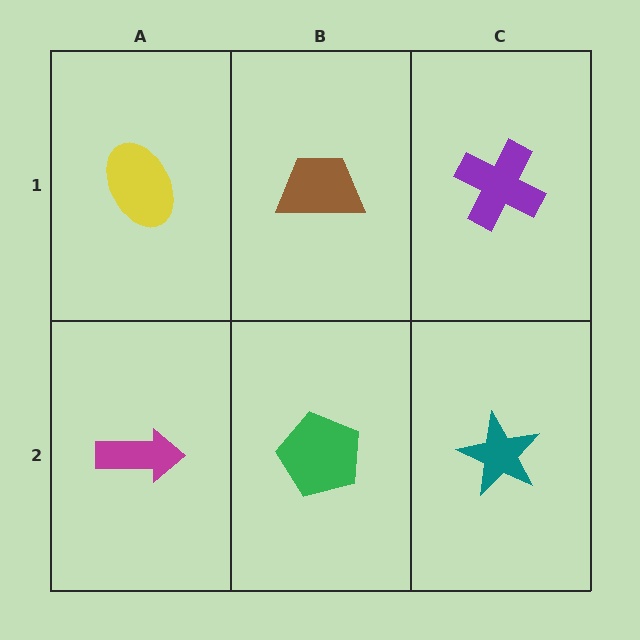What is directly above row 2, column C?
A purple cross.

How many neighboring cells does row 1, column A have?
2.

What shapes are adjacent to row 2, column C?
A purple cross (row 1, column C), a green pentagon (row 2, column B).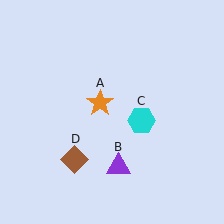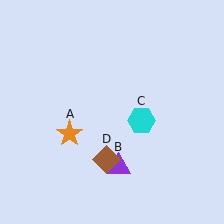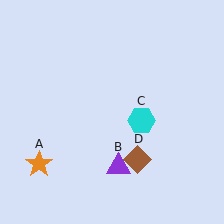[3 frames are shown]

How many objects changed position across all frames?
2 objects changed position: orange star (object A), brown diamond (object D).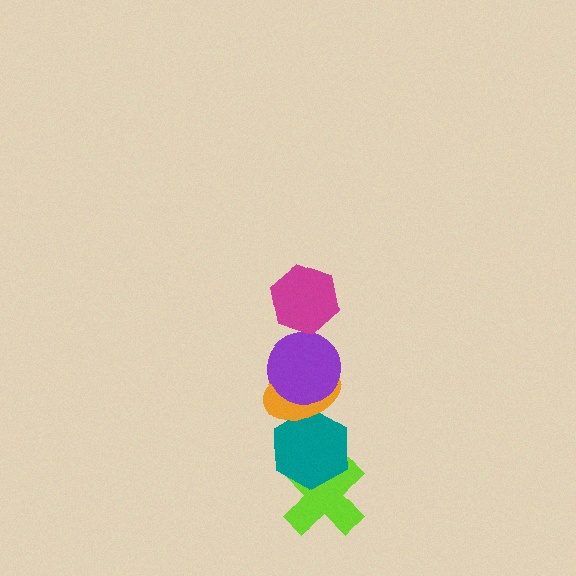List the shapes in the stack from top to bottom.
From top to bottom: the magenta hexagon, the purple circle, the orange ellipse, the teal hexagon, the lime cross.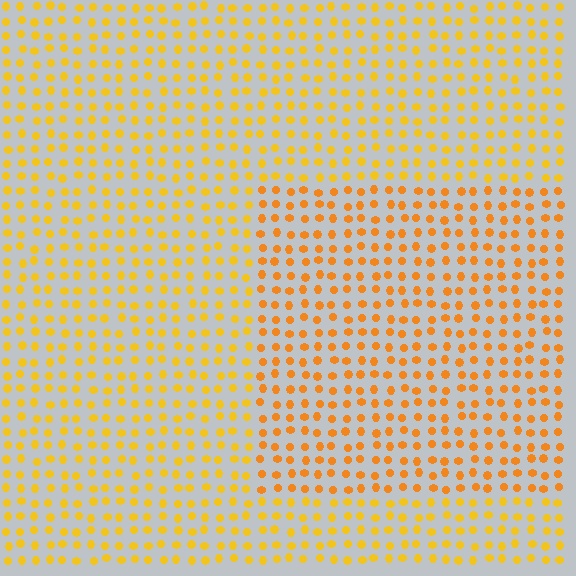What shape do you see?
I see a rectangle.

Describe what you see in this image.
The image is filled with small yellow elements in a uniform arrangement. A rectangle-shaped region is visible where the elements are tinted to a slightly different hue, forming a subtle color boundary.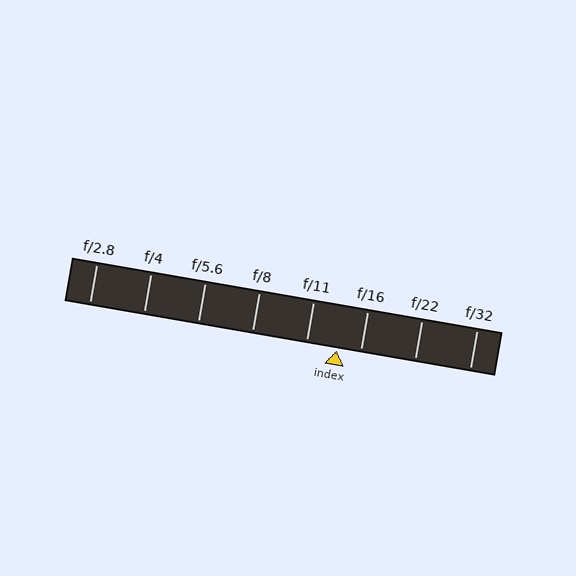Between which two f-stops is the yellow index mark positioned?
The index mark is between f/11 and f/16.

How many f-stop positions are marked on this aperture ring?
There are 8 f-stop positions marked.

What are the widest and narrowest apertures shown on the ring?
The widest aperture shown is f/2.8 and the narrowest is f/32.